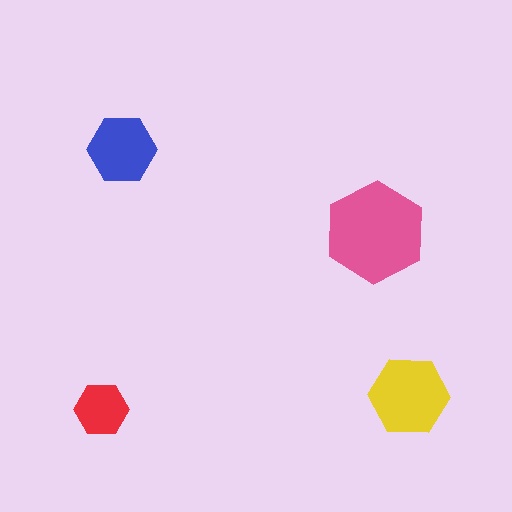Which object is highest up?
The blue hexagon is topmost.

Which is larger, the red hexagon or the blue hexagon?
The blue one.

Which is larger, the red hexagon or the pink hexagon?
The pink one.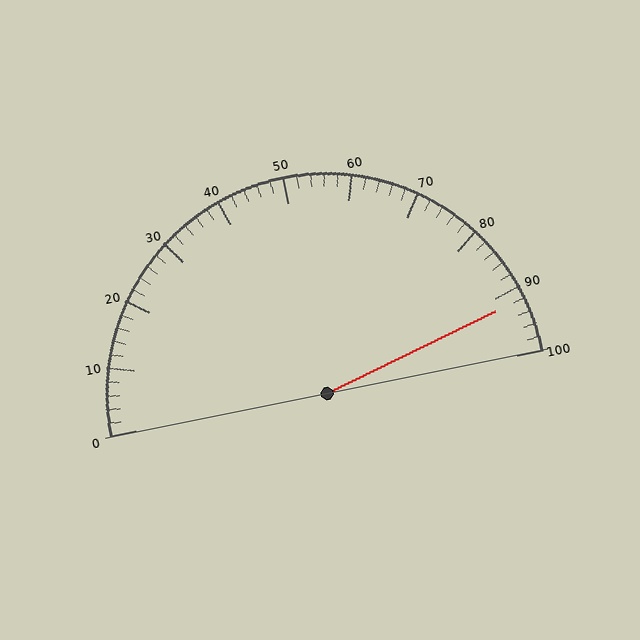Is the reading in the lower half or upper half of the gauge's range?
The reading is in the upper half of the range (0 to 100).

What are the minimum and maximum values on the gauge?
The gauge ranges from 0 to 100.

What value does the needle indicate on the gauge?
The needle indicates approximately 92.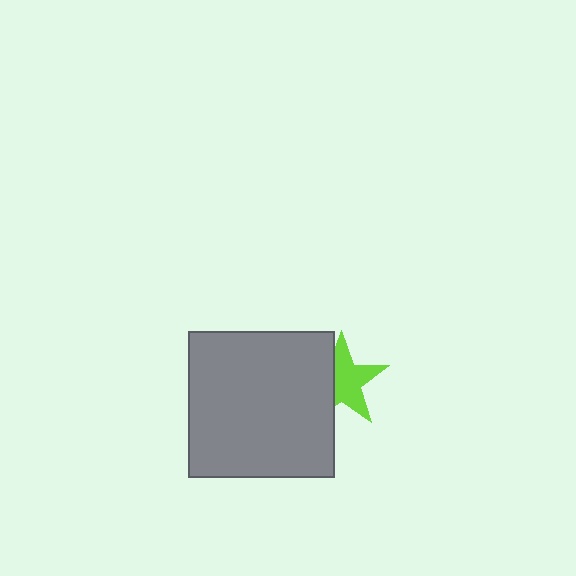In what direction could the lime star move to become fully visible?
The lime star could move right. That would shift it out from behind the gray square entirely.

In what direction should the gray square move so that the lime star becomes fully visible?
The gray square should move left. That is the shortest direction to clear the overlap and leave the lime star fully visible.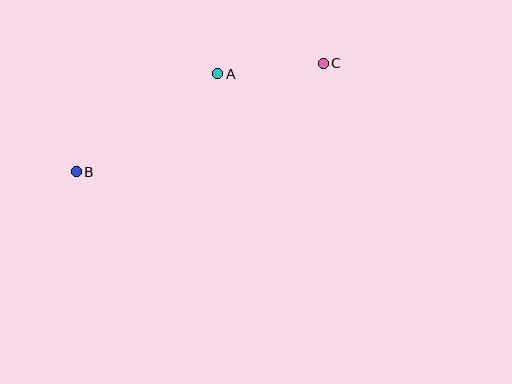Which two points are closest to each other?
Points A and C are closest to each other.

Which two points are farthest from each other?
Points B and C are farthest from each other.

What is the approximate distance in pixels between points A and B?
The distance between A and B is approximately 172 pixels.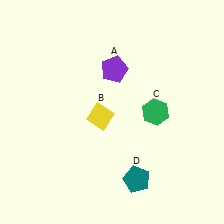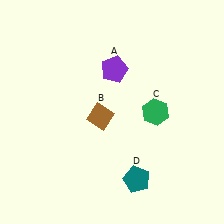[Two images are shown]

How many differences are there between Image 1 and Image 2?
There is 1 difference between the two images.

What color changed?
The diamond (B) changed from yellow in Image 1 to brown in Image 2.